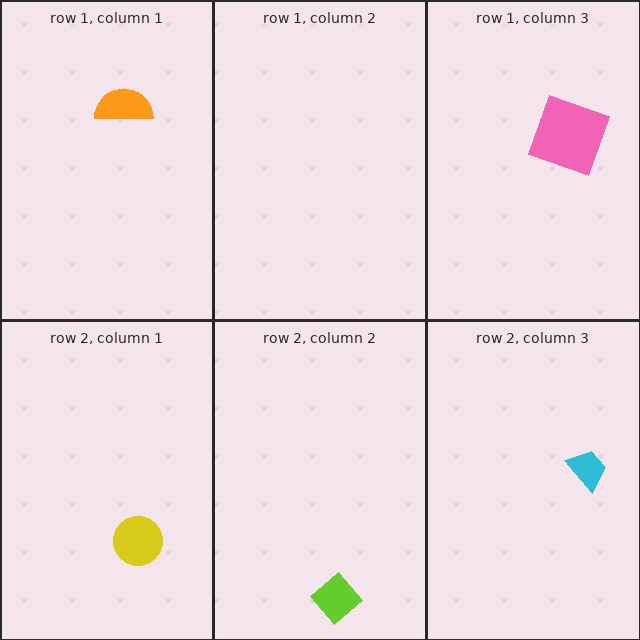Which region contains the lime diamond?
The row 2, column 2 region.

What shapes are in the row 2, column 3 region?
The cyan trapezoid.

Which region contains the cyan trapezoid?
The row 2, column 3 region.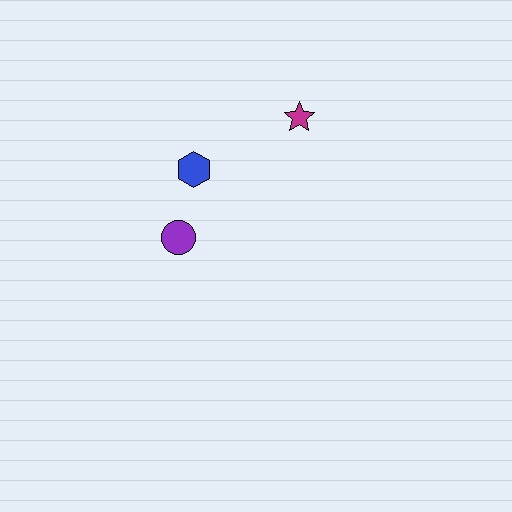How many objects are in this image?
There are 3 objects.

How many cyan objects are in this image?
There are no cyan objects.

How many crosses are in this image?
There are no crosses.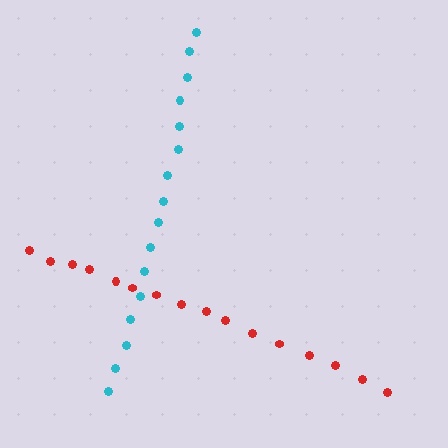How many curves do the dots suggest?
There are 2 distinct paths.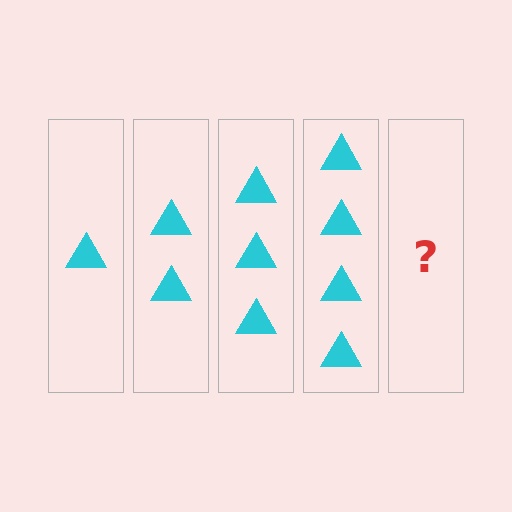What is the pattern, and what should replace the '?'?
The pattern is that each step adds one more triangle. The '?' should be 5 triangles.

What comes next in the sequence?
The next element should be 5 triangles.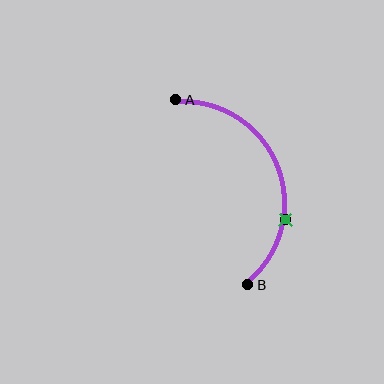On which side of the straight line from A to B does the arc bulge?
The arc bulges to the right of the straight line connecting A and B.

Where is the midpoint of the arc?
The arc midpoint is the point on the curve farthest from the straight line joining A and B. It sits to the right of that line.